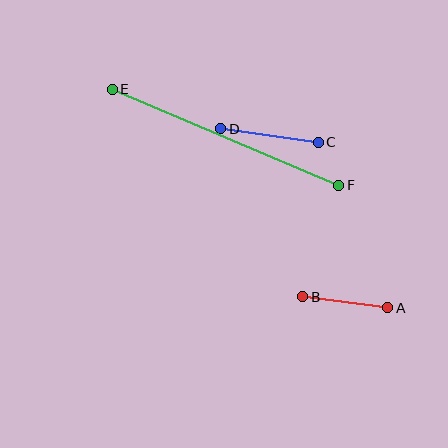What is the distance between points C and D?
The distance is approximately 99 pixels.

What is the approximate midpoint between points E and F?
The midpoint is at approximately (225, 137) pixels.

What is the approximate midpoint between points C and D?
The midpoint is at approximately (269, 136) pixels.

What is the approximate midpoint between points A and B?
The midpoint is at approximately (345, 302) pixels.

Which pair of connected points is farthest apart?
Points E and F are farthest apart.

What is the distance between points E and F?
The distance is approximately 246 pixels.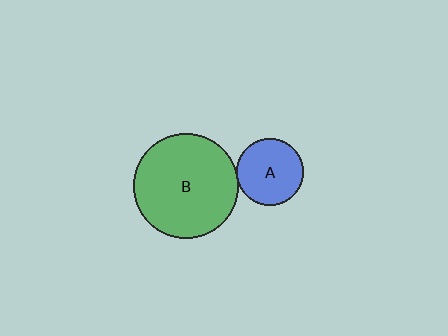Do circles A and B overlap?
Yes.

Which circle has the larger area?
Circle B (green).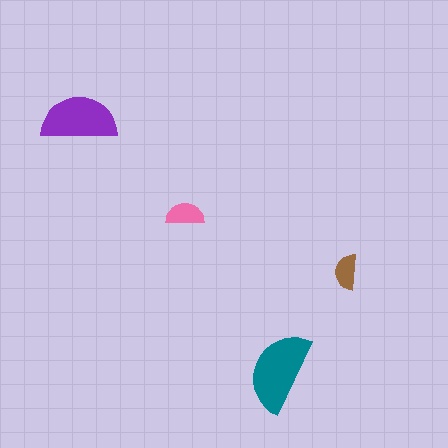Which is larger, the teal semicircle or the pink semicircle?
The teal one.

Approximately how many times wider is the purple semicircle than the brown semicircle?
About 2 times wider.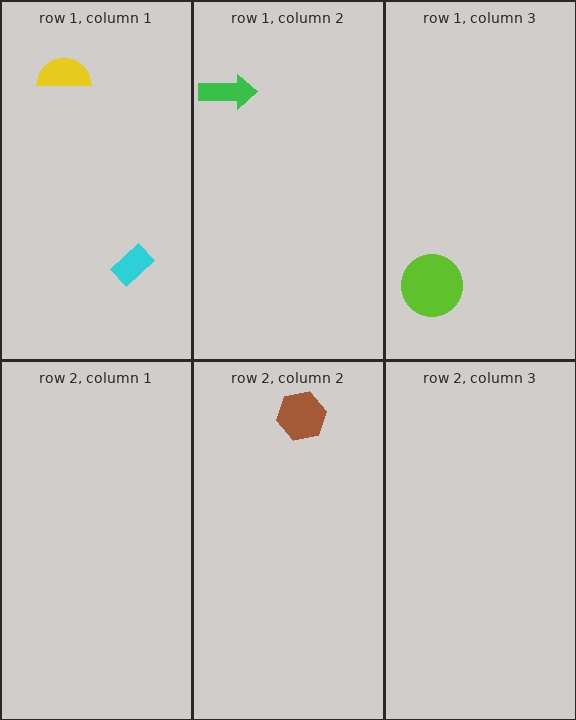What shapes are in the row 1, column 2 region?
The green arrow.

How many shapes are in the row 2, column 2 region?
1.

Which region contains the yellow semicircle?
The row 1, column 1 region.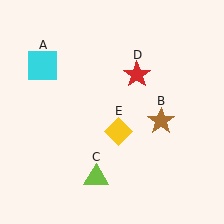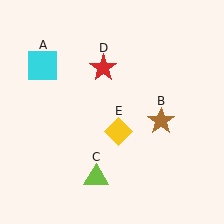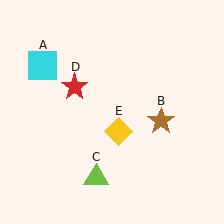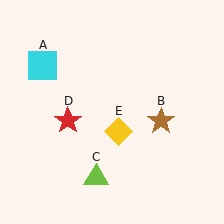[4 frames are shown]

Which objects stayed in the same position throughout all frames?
Cyan square (object A) and brown star (object B) and lime triangle (object C) and yellow diamond (object E) remained stationary.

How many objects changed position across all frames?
1 object changed position: red star (object D).